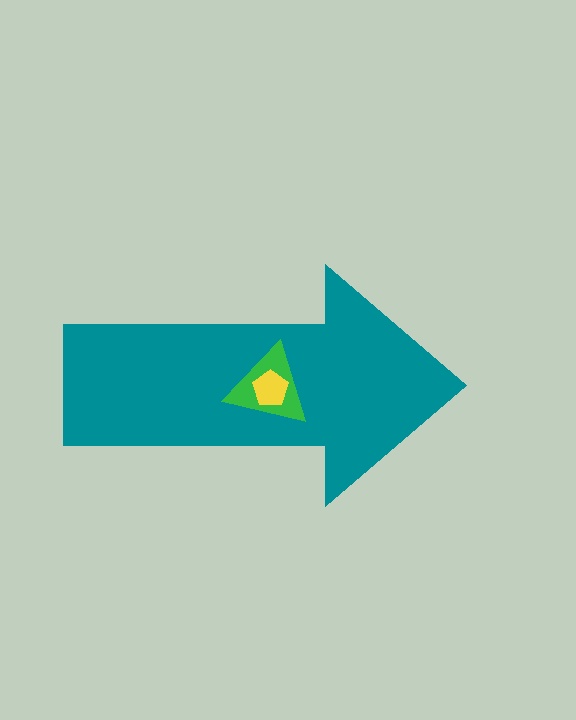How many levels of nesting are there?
3.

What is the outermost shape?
The teal arrow.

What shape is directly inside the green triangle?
The yellow pentagon.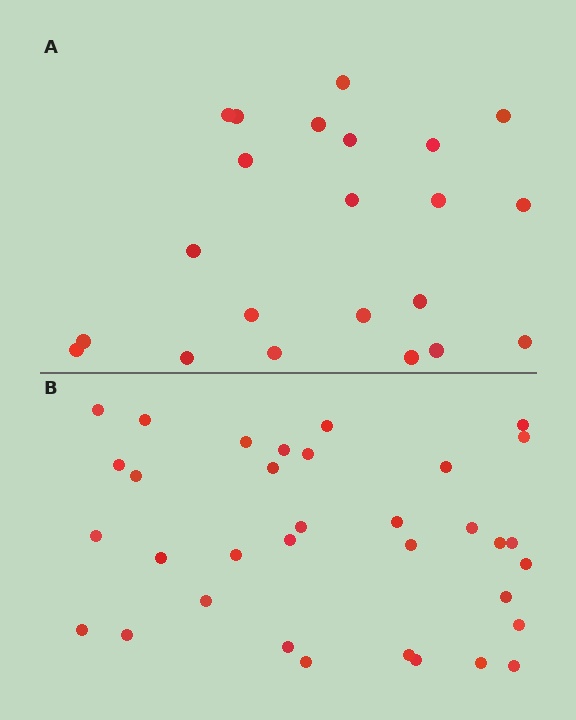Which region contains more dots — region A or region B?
Region B (the bottom region) has more dots.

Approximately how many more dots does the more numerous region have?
Region B has roughly 12 or so more dots than region A.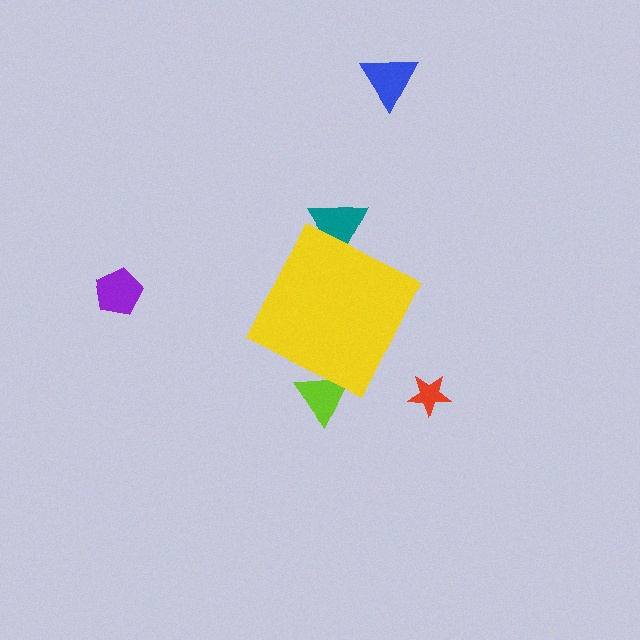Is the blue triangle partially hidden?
No, the blue triangle is fully visible.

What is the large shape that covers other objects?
A yellow diamond.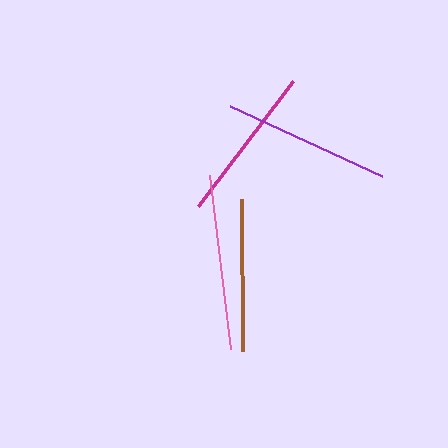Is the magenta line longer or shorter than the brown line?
The magenta line is longer than the brown line.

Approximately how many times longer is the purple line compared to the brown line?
The purple line is approximately 1.1 times the length of the brown line.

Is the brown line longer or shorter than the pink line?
The pink line is longer than the brown line.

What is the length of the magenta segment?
The magenta segment is approximately 157 pixels long.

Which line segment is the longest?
The pink line is the longest at approximately 175 pixels.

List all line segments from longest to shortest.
From longest to shortest: pink, purple, magenta, brown.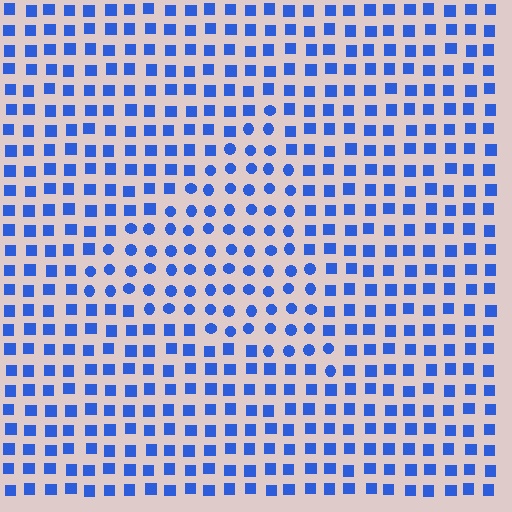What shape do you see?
I see a triangle.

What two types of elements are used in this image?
The image uses circles inside the triangle region and squares outside it.